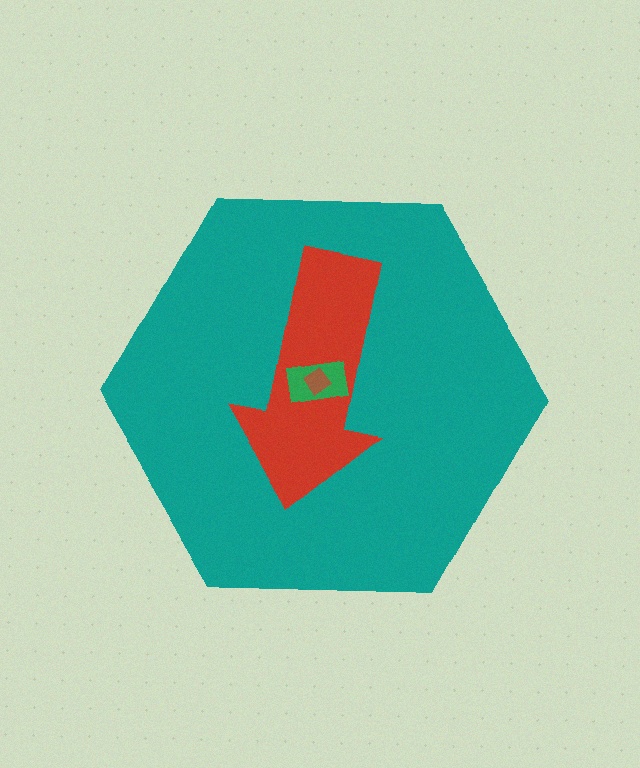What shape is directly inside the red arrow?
The green rectangle.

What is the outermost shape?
The teal hexagon.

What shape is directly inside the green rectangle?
The brown diamond.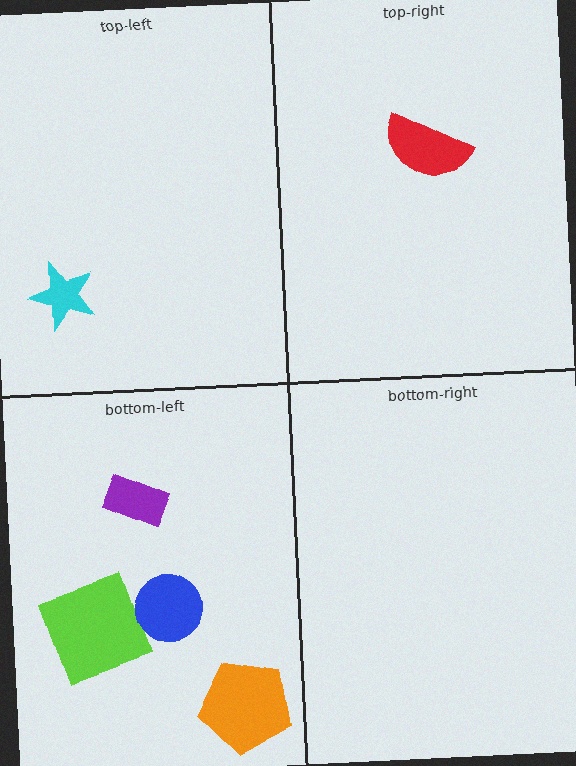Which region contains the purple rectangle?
The bottom-left region.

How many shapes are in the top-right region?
1.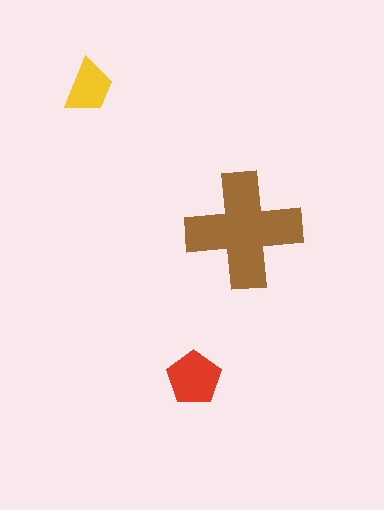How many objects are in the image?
There are 3 objects in the image.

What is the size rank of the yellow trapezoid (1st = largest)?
3rd.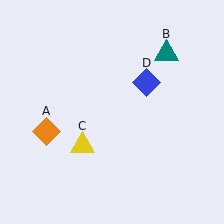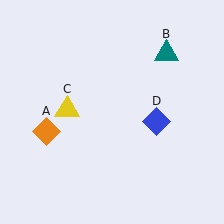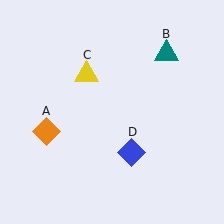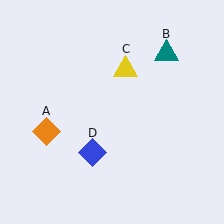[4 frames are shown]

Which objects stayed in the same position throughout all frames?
Orange diamond (object A) and teal triangle (object B) remained stationary.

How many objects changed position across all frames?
2 objects changed position: yellow triangle (object C), blue diamond (object D).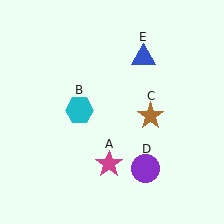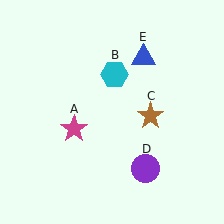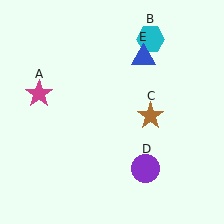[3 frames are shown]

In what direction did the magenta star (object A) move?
The magenta star (object A) moved up and to the left.